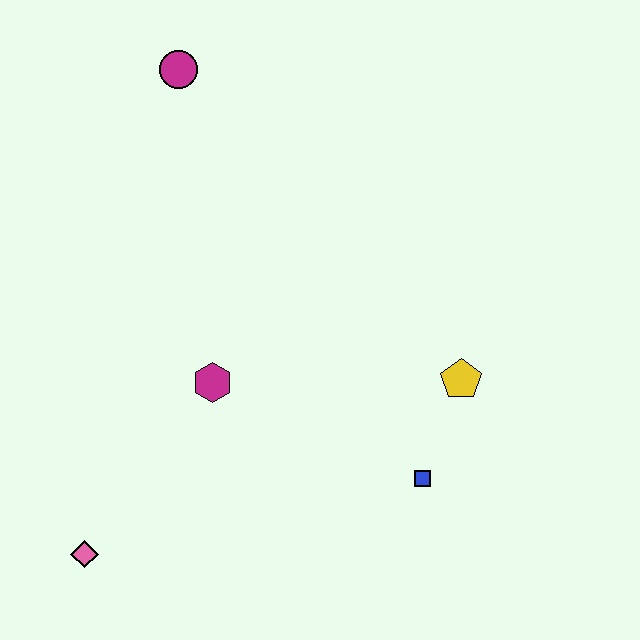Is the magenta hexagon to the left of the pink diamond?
No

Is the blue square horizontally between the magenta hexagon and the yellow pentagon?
Yes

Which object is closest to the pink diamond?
The magenta hexagon is closest to the pink diamond.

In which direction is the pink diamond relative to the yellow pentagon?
The pink diamond is to the left of the yellow pentagon.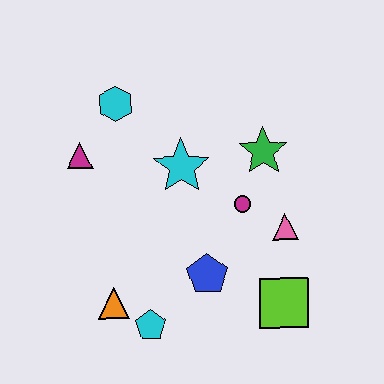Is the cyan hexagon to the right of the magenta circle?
No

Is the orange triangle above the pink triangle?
No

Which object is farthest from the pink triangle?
The magenta triangle is farthest from the pink triangle.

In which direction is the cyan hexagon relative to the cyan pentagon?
The cyan hexagon is above the cyan pentagon.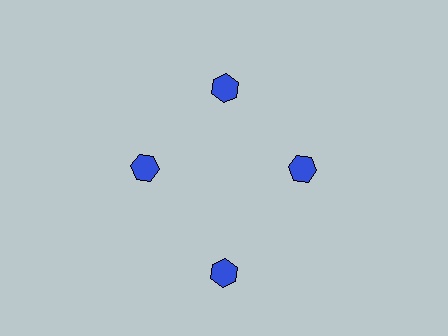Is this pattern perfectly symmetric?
No. The 4 blue hexagons are arranged in a ring, but one element near the 6 o'clock position is pushed outward from the center, breaking the 4-fold rotational symmetry.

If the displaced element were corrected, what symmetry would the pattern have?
It would have 4-fold rotational symmetry — the pattern would map onto itself every 90 degrees.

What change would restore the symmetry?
The symmetry would be restored by moving it inward, back onto the ring so that all 4 hexagons sit at equal angles and equal distance from the center.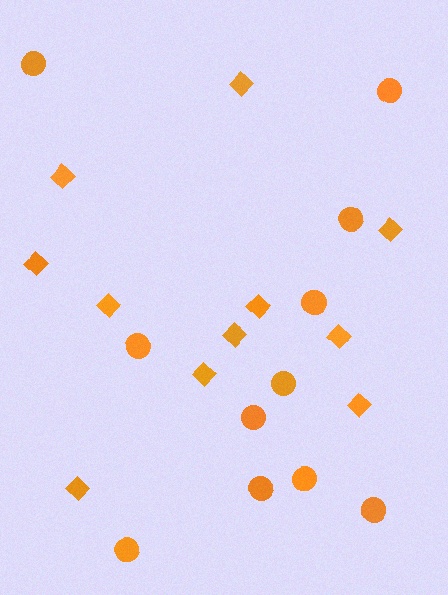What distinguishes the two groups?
There are 2 groups: one group of circles (11) and one group of diamonds (11).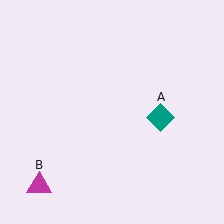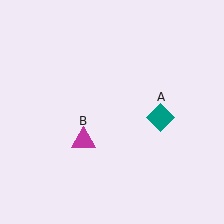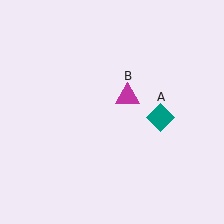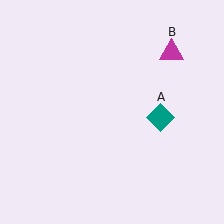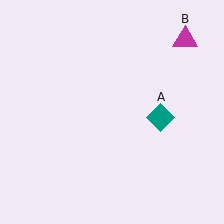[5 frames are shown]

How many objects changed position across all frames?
1 object changed position: magenta triangle (object B).